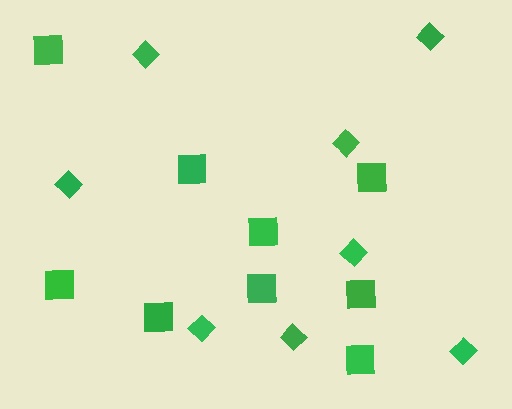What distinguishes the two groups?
There are 2 groups: one group of diamonds (8) and one group of squares (9).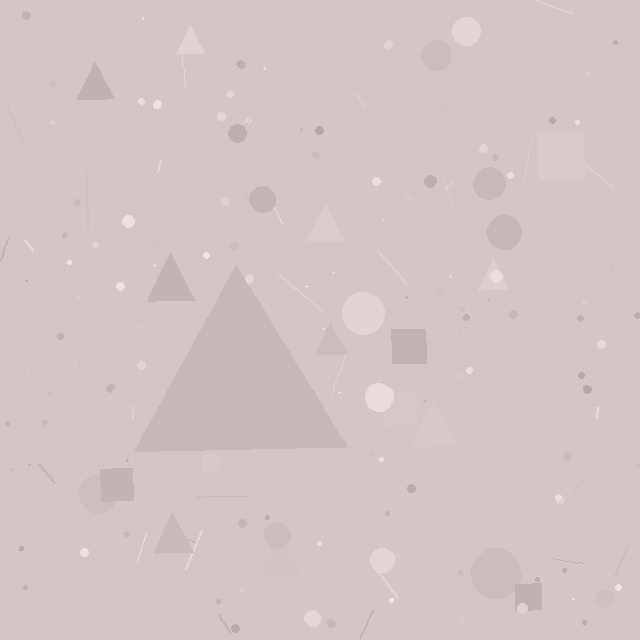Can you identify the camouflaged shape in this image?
The camouflaged shape is a triangle.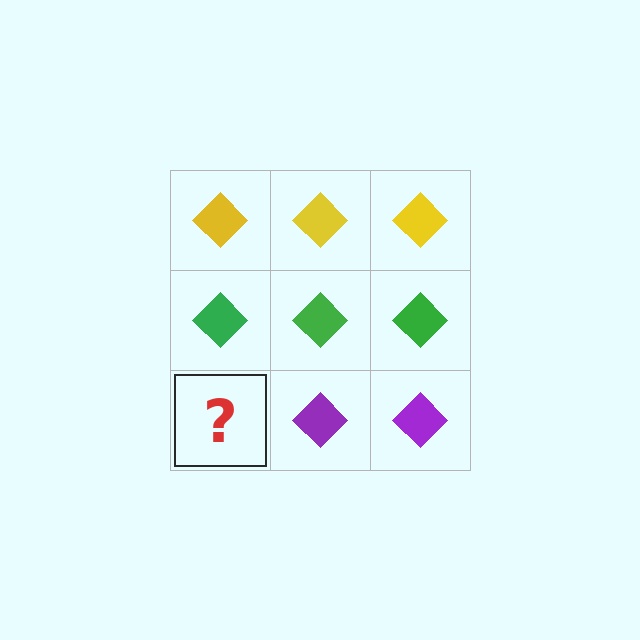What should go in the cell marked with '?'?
The missing cell should contain a purple diamond.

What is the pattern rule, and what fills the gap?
The rule is that each row has a consistent color. The gap should be filled with a purple diamond.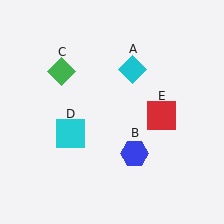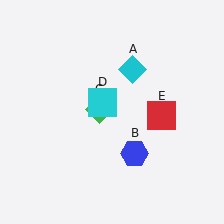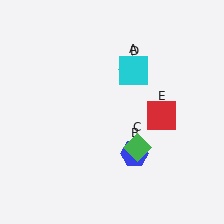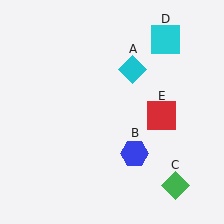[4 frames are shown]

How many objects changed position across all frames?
2 objects changed position: green diamond (object C), cyan square (object D).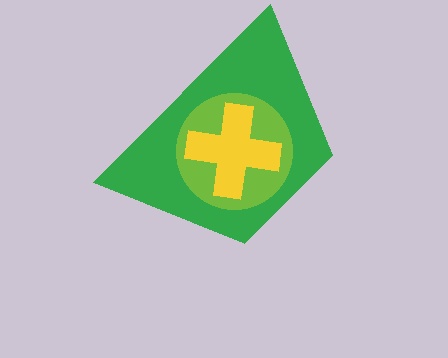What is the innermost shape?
The yellow cross.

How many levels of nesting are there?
3.